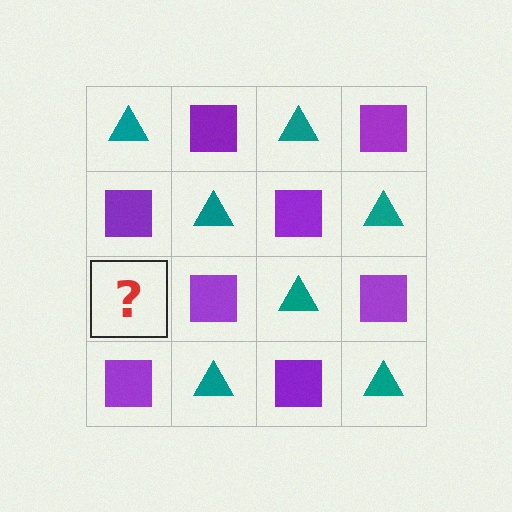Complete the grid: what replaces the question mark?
The question mark should be replaced with a teal triangle.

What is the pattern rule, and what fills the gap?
The rule is that it alternates teal triangle and purple square in a checkerboard pattern. The gap should be filled with a teal triangle.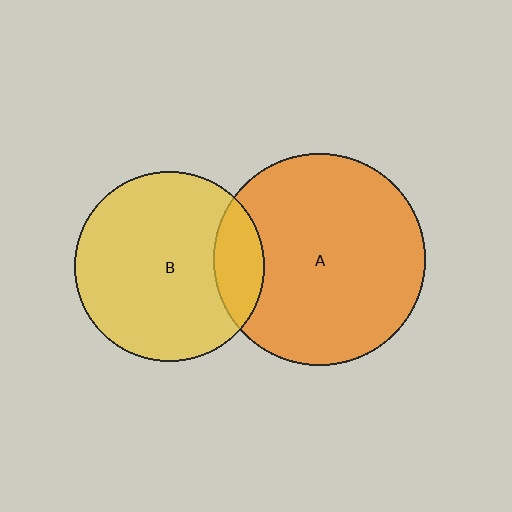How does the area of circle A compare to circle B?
Approximately 1.2 times.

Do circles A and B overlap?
Yes.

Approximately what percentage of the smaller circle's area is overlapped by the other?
Approximately 15%.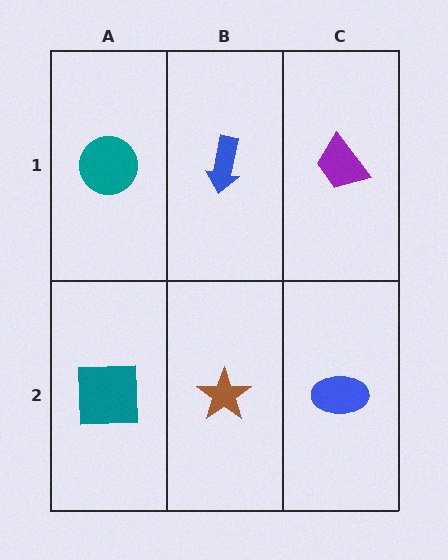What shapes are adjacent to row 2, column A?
A teal circle (row 1, column A), a brown star (row 2, column B).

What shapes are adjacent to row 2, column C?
A purple trapezoid (row 1, column C), a brown star (row 2, column B).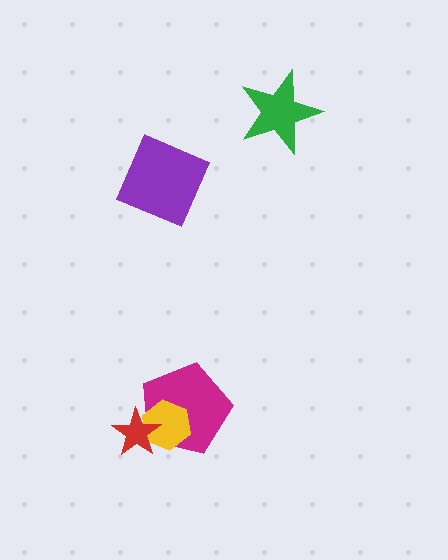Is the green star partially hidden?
No, no other shape covers it.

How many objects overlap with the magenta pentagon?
2 objects overlap with the magenta pentagon.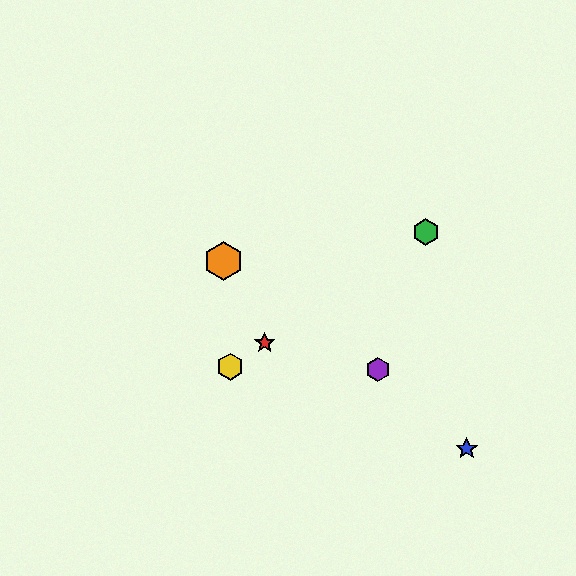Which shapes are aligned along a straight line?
The red star, the green hexagon, the yellow hexagon are aligned along a straight line.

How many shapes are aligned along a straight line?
3 shapes (the red star, the green hexagon, the yellow hexagon) are aligned along a straight line.